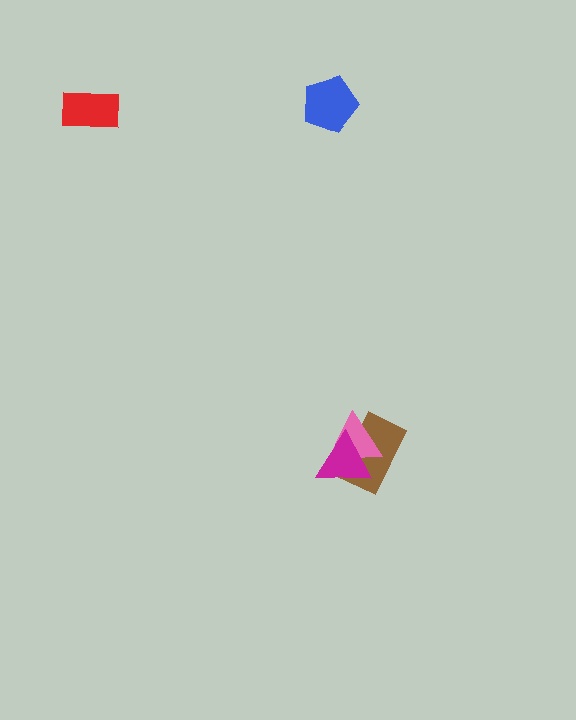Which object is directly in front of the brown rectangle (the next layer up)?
The pink triangle is directly in front of the brown rectangle.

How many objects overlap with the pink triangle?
2 objects overlap with the pink triangle.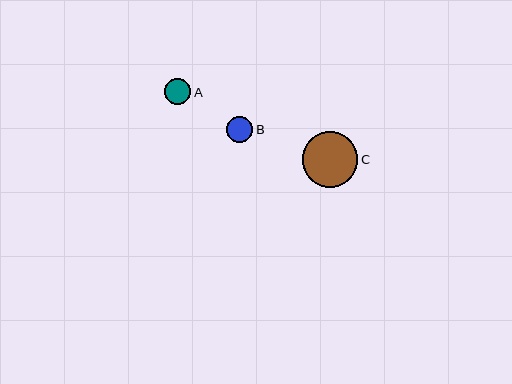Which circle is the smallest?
Circle B is the smallest with a size of approximately 26 pixels.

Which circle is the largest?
Circle C is the largest with a size of approximately 55 pixels.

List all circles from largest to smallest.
From largest to smallest: C, A, B.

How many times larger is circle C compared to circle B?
Circle C is approximately 2.1 times the size of circle B.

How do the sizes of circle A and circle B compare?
Circle A and circle B are approximately the same size.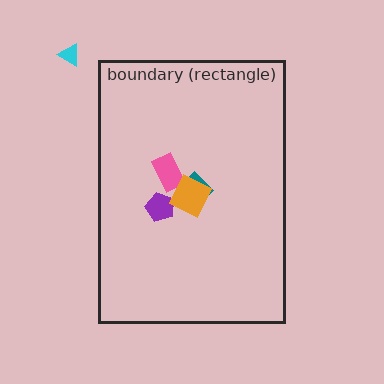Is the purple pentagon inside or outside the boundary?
Inside.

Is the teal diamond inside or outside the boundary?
Inside.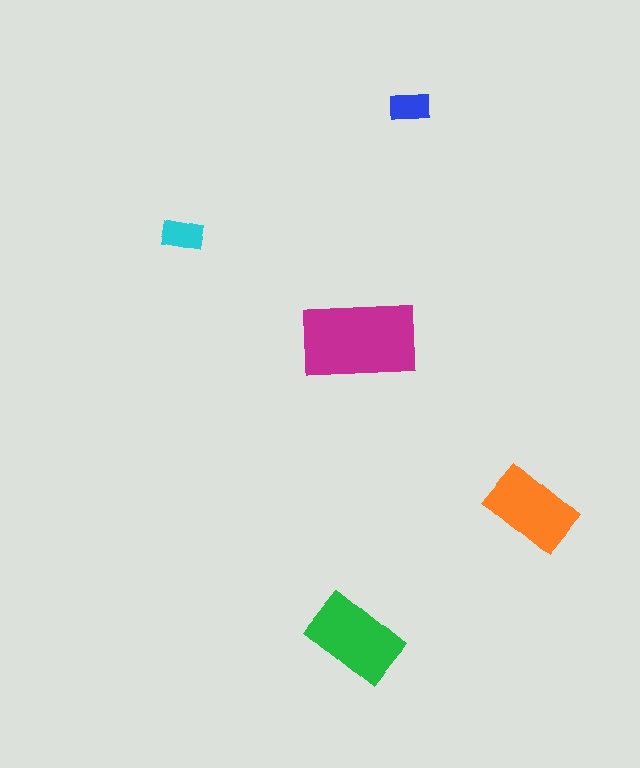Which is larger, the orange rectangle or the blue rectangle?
The orange one.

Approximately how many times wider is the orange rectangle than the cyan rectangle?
About 2 times wider.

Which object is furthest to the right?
The orange rectangle is rightmost.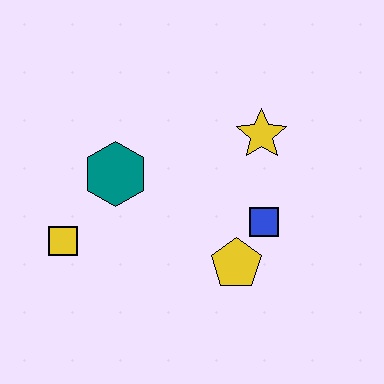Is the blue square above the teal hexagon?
No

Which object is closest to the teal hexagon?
The yellow square is closest to the teal hexagon.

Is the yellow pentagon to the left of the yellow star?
Yes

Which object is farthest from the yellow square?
The yellow star is farthest from the yellow square.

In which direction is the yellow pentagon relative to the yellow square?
The yellow pentagon is to the right of the yellow square.